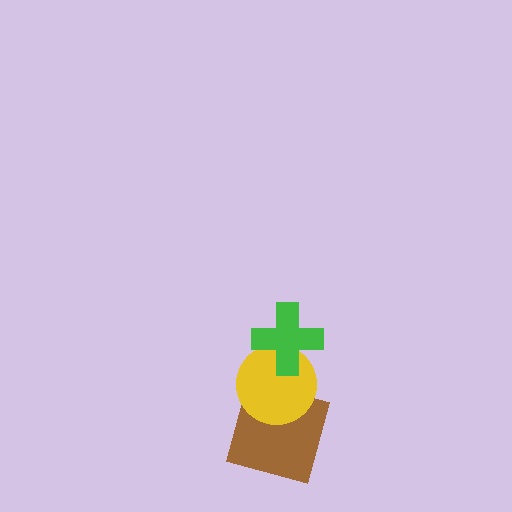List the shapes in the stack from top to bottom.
From top to bottom: the green cross, the yellow circle, the brown square.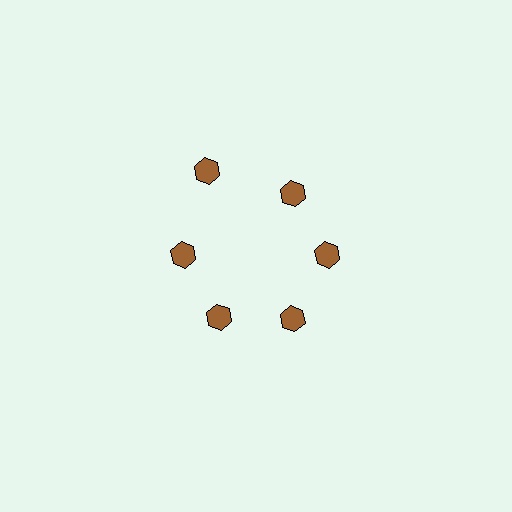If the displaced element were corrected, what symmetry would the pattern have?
It would have 6-fold rotational symmetry — the pattern would map onto itself every 60 degrees.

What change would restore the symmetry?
The symmetry would be restored by moving it inward, back onto the ring so that all 6 hexagons sit at equal angles and equal distance from the center.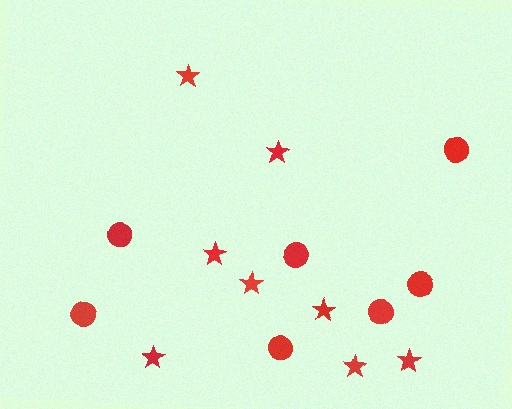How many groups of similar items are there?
There are 2 groups: one group of circles (7) and one group of stars (8).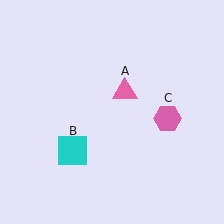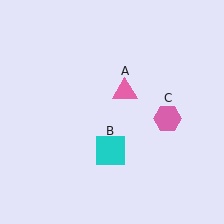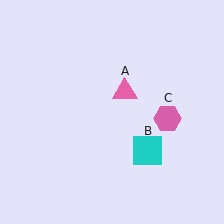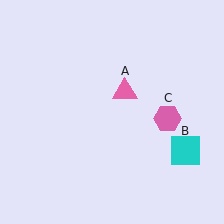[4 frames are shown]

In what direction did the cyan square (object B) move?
The cyan square (object B) moved right.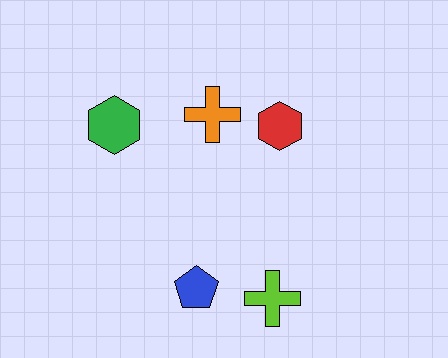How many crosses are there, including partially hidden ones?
There are 2 crosses.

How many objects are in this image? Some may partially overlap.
There are 5 objects.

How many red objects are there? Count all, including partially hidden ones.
There is 1 red object.